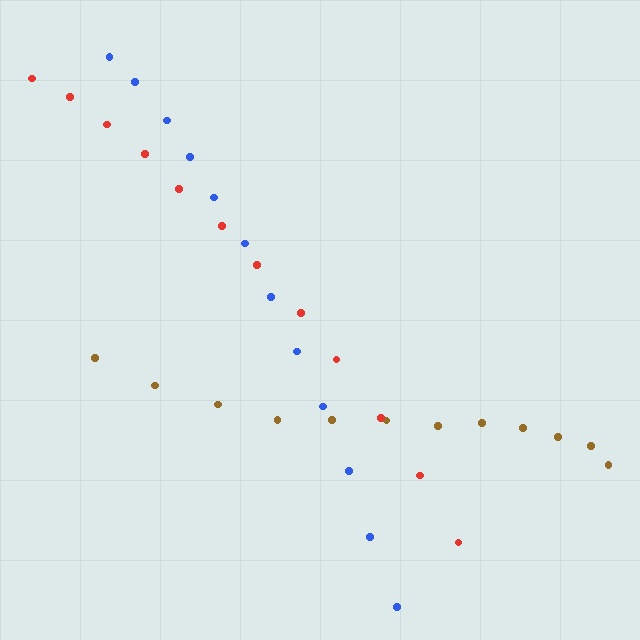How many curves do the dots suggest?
There are 3 distinct paths.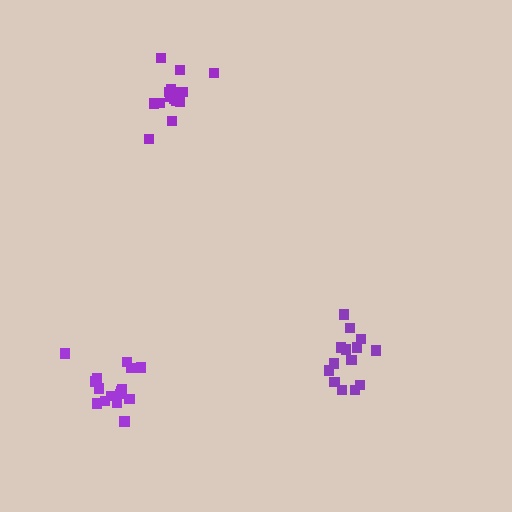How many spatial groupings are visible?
There are 3 spatial groupings.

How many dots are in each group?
Group 1: 14 dots, Group 2: 16 dots, Group 3: 16 dots (46 total).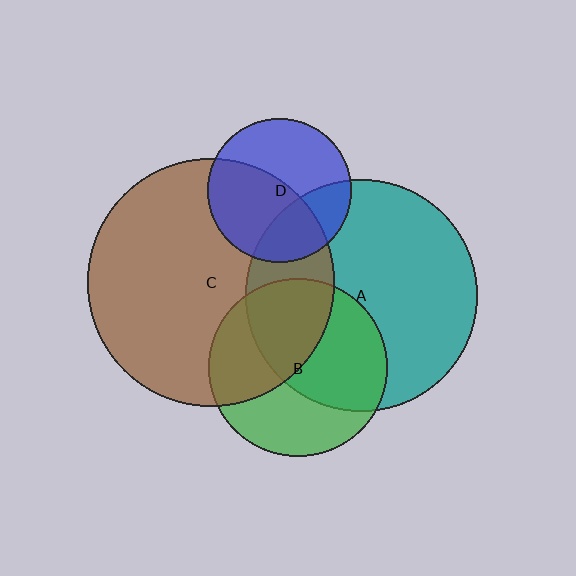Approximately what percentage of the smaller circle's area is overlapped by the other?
Approximately 25%.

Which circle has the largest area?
Circle C (brown).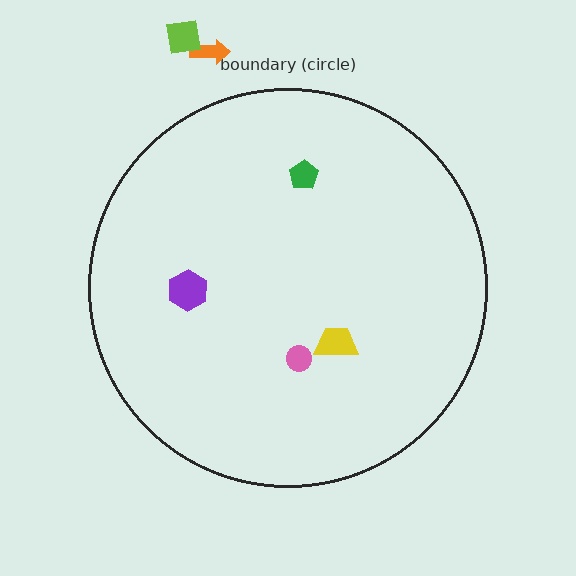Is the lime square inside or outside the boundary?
Outside.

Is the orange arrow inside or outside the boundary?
Outside.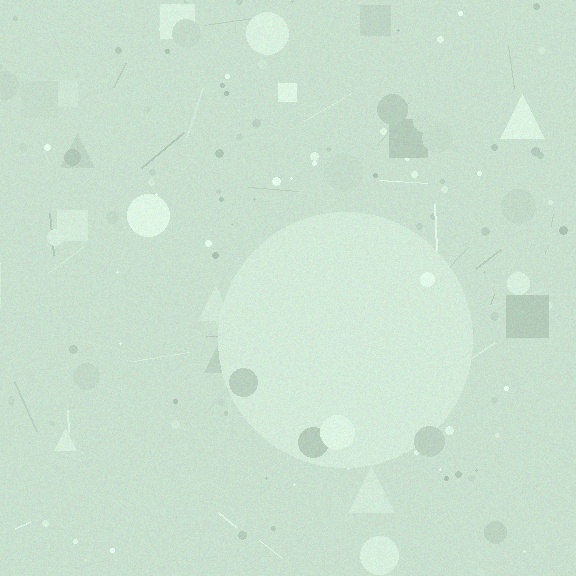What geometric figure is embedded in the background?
A circle is embedded in the background.